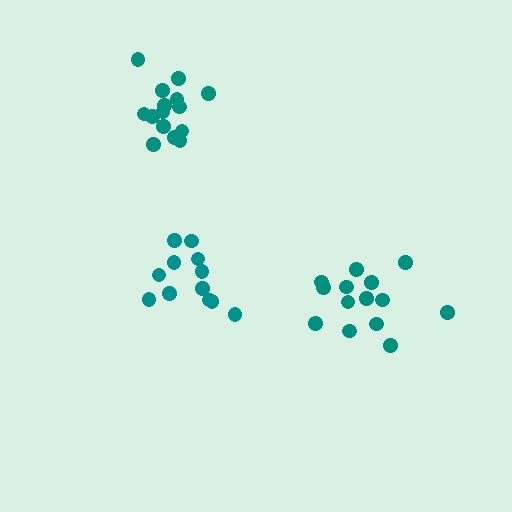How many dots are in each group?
Group 1: 15 dots, Group 2: 14 dots, Group 3: 12 dots (41 total).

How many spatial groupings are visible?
There are 3 spatial groupings.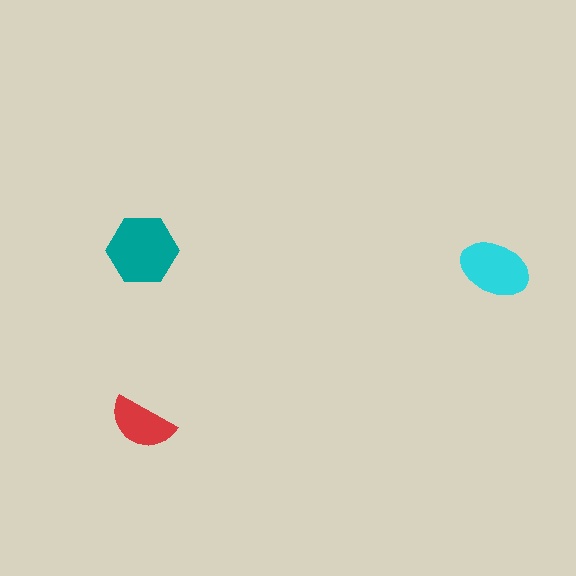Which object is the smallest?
The red semicircle.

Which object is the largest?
The teal hexagon.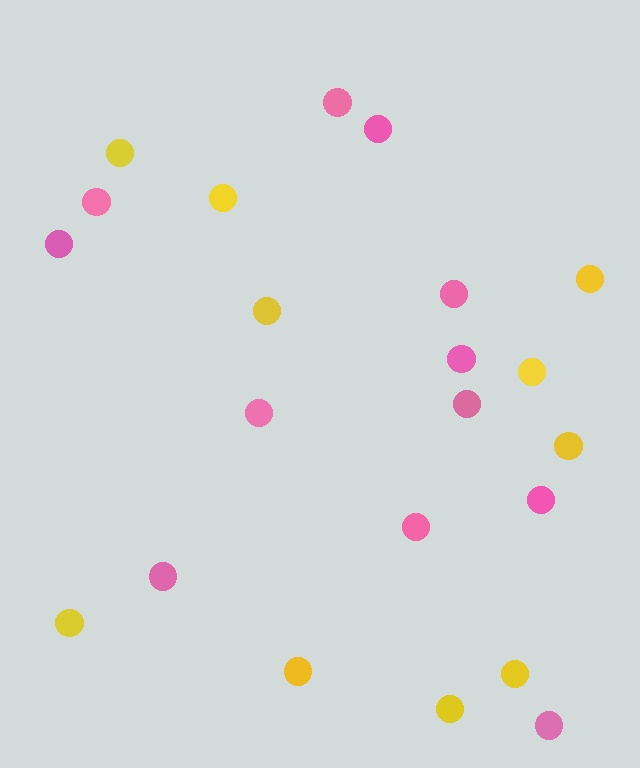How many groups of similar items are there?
There are 2 groups: one group of pink circles (12) and one group of yellow circles (10).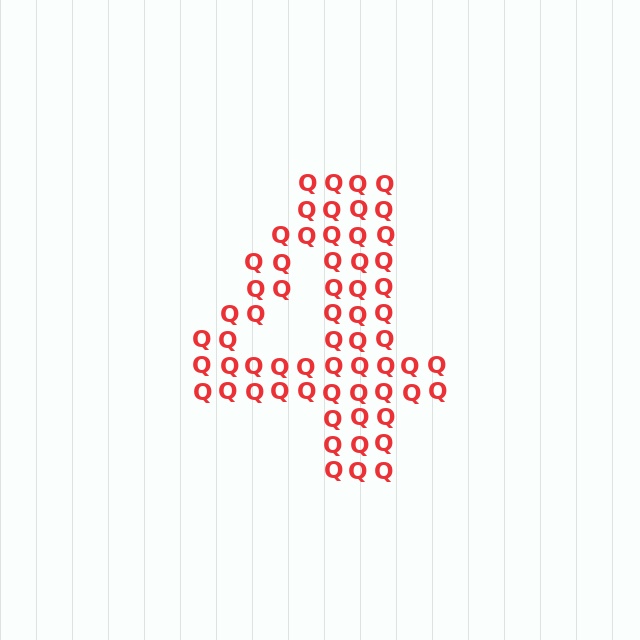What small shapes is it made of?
It is made of small letter Q's.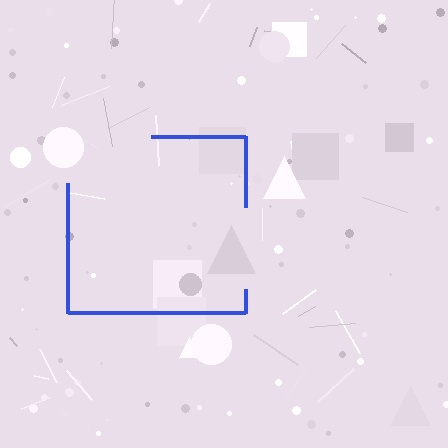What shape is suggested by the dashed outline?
The dashed outline suggests a square.